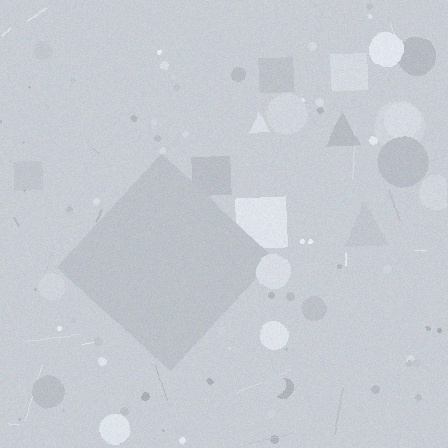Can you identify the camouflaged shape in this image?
The camouflaged shape is a diamond.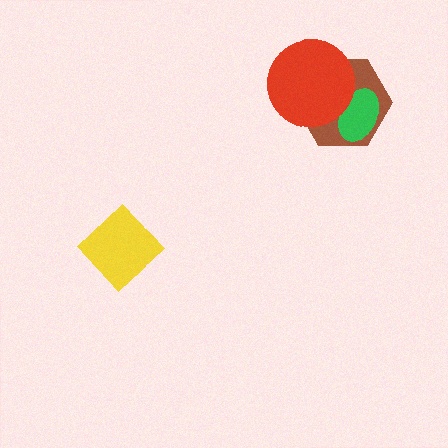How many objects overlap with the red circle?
2 objects overlap with the red circle.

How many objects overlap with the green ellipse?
2 objects overlap with the green ellipse.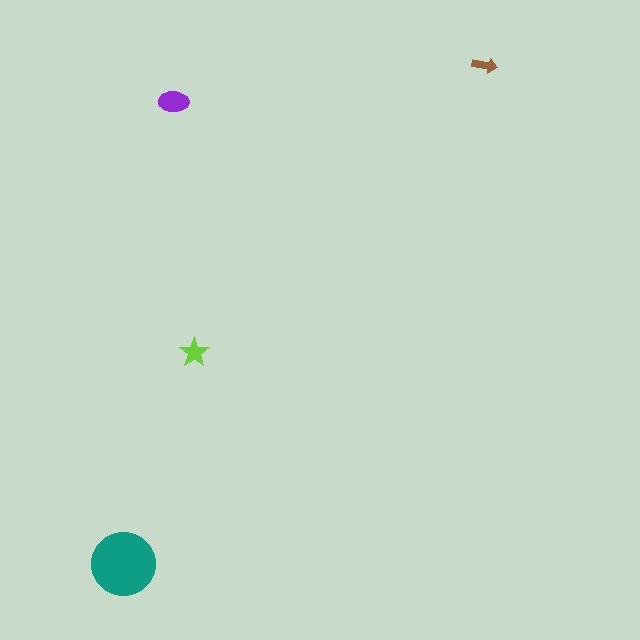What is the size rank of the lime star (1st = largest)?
3rd.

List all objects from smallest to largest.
The brown arrow, the lime star, the purple ellipse, the teal circle.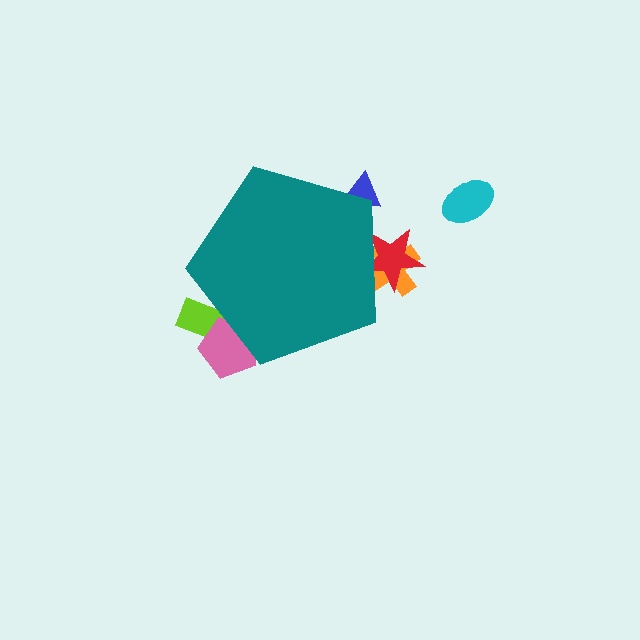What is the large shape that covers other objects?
A teal pentagon.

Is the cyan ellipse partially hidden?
No, the cyan ellipse is fully visible.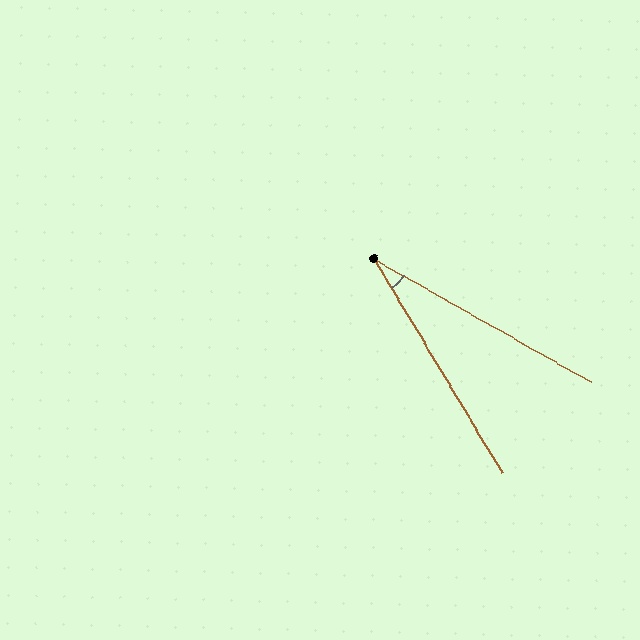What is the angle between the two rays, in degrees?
Approximately 30 degrees.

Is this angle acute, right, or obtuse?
It is acute.